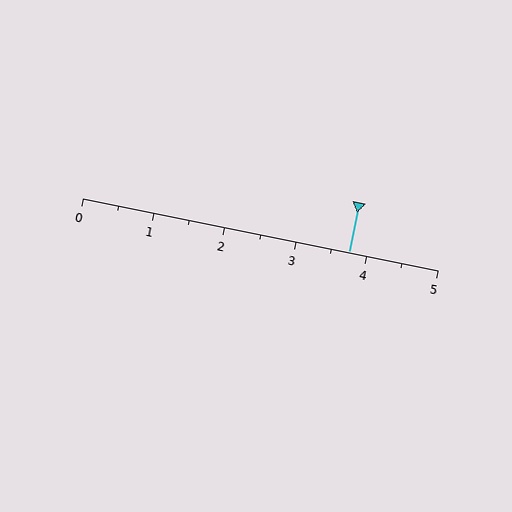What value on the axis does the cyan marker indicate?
The marker indicates approximately 3.8.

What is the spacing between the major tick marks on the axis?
The major ticks are spaced 1 apart.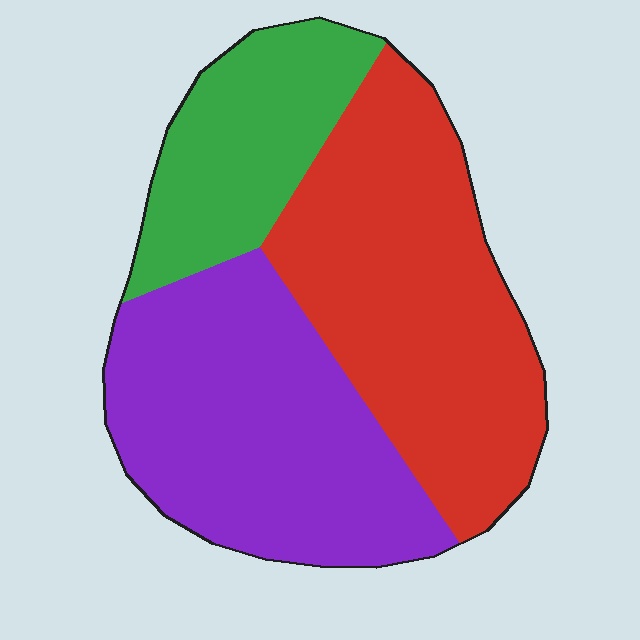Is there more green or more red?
Red.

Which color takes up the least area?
Green, at roughly 20%.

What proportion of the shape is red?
Red takes up about two fifths (2/5) of the shape.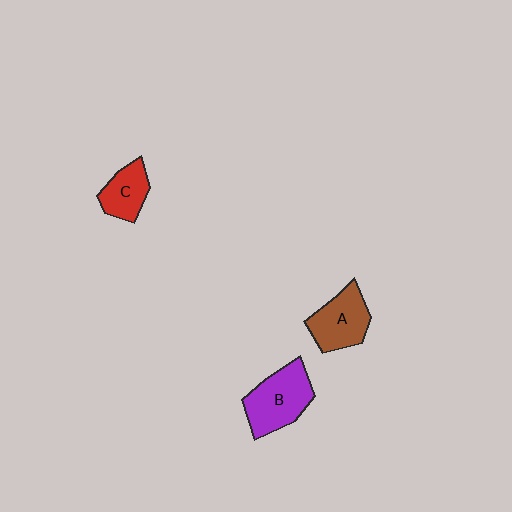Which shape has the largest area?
Shape B (purple).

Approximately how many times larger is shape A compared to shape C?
Approximately 1.4 times.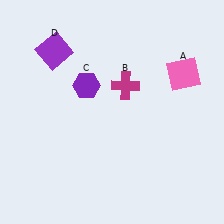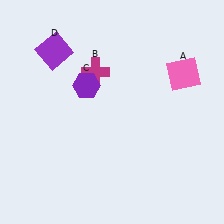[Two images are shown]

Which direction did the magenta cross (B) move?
The magenta cross (B) moved left.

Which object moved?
The magenta cross (B) moved left.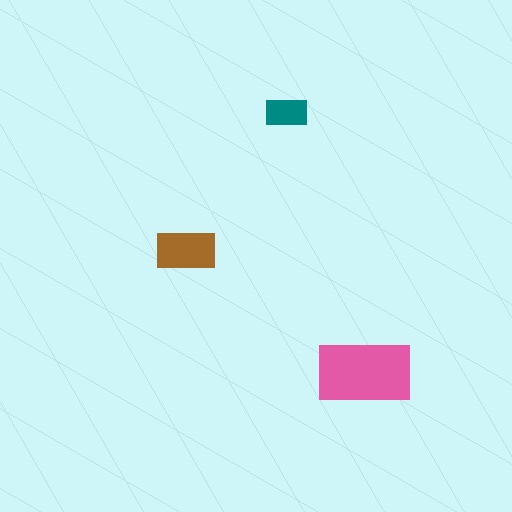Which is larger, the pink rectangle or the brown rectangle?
The pink one.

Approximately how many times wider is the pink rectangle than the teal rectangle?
About 2.5 times wider.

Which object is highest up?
The teal rectangle is topmost.